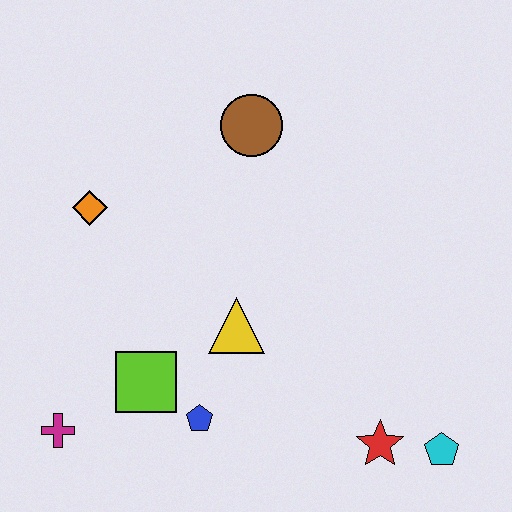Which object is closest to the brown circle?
The orange diamond is closest to the brown circle.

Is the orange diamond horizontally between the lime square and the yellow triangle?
No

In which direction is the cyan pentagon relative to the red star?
The cyan pentagon is to the right of the red star.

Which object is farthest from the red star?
The orange diamond is farthest from the red star.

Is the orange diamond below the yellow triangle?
No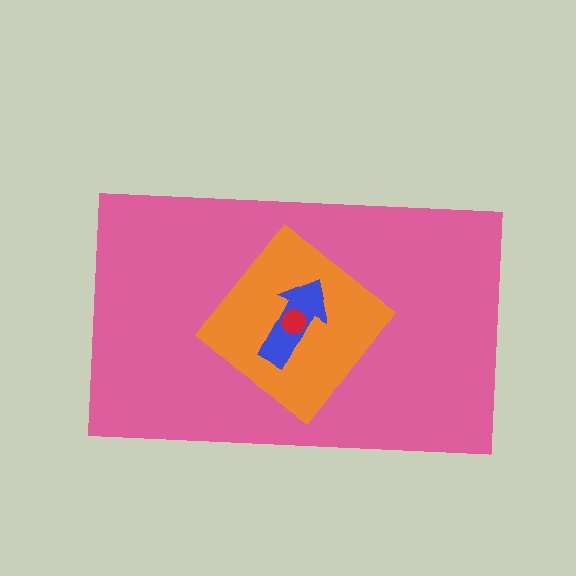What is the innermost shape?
The red circle.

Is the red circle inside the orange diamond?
Yes.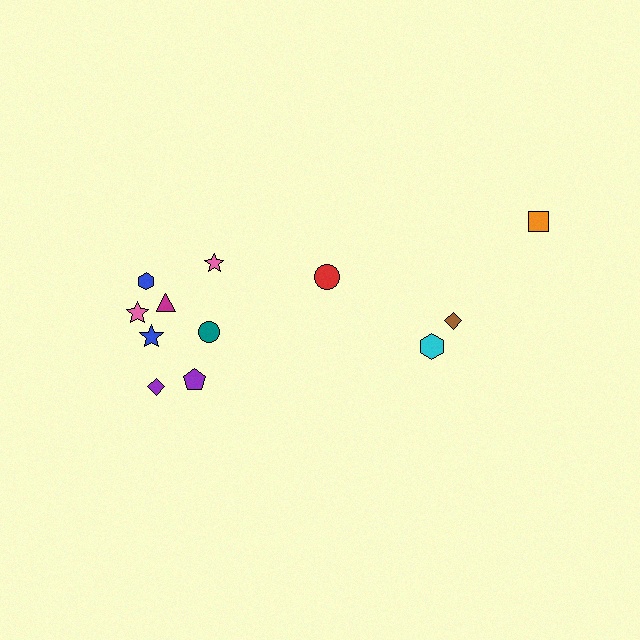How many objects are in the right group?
There are 4 objects.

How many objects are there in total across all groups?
There are 12 objects.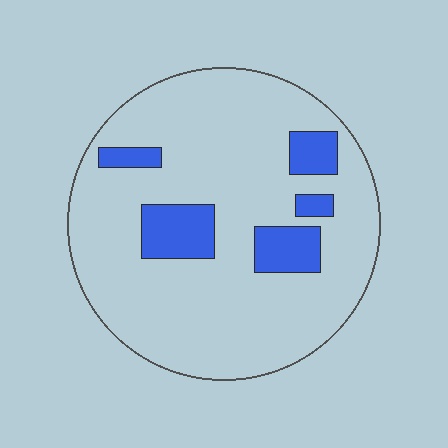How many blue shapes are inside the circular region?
5.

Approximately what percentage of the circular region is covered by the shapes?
Approximately 15%.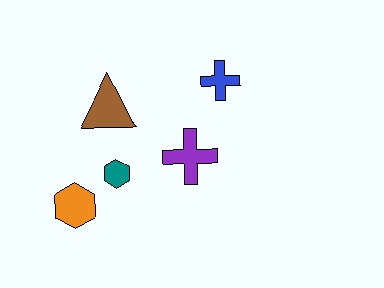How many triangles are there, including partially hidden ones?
There is 1 triangle.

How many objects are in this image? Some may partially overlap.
There are 5 objects.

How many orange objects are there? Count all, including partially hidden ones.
There is 1 orange object.